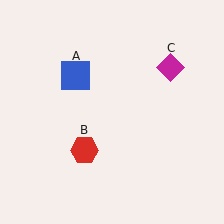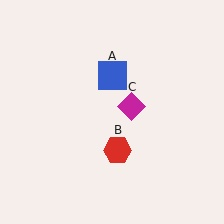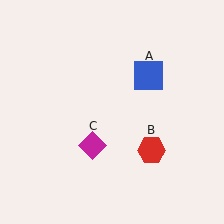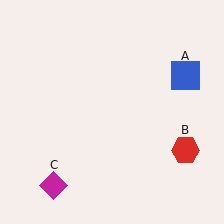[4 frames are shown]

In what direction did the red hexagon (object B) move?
The red hexagon (object B) moved right.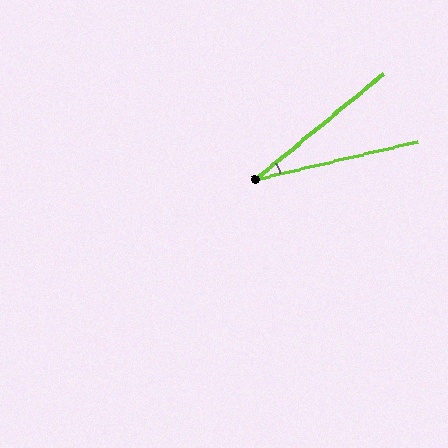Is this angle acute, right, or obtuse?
It is acute.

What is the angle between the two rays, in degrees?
Approximately 26 degrees.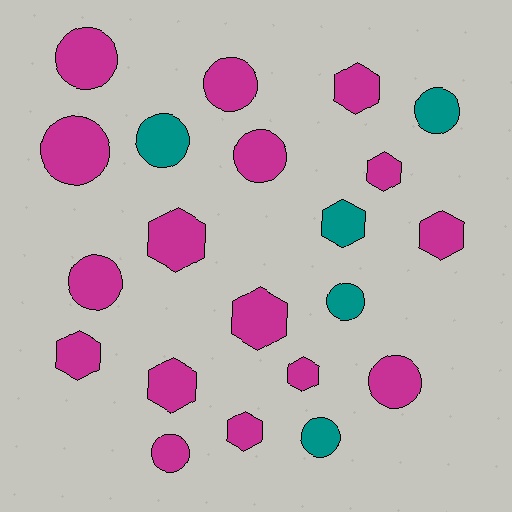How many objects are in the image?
There are 21 objects.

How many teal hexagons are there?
There is 1 teal hexagon.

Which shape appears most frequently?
Circle, with 11 objects.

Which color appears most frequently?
Magenta, with 16 objects.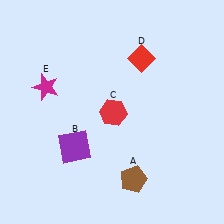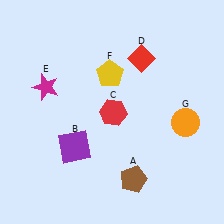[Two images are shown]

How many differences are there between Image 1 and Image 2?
There are 2 differences between the two images.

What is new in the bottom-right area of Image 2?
An orange circle (G) was added in the bottom-right area of Image 2.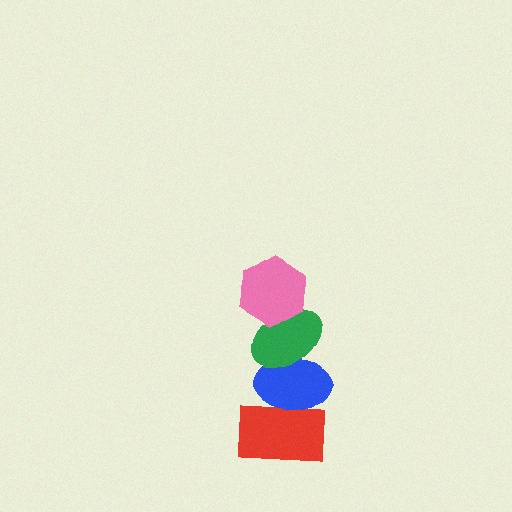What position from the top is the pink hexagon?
The pink hexagon is 1st from the top.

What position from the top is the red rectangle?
The red rectangle is 4th from the top.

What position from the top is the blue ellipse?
The blue ellipse is 3rd from the top.